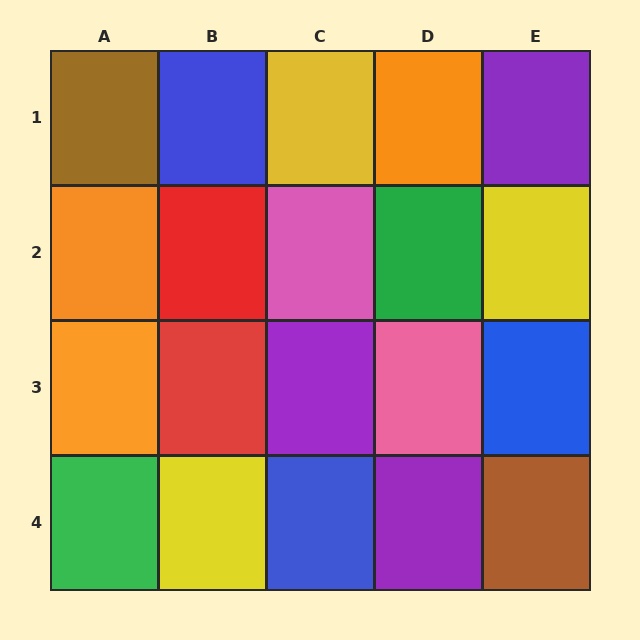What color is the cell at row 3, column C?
Purple.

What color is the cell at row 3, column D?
Pink.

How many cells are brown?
2 cells are brown.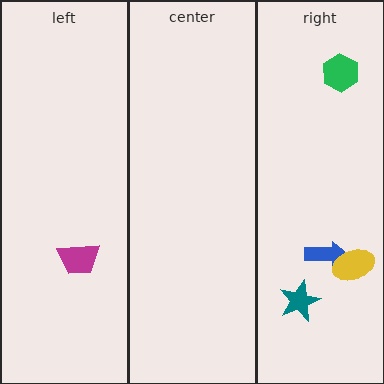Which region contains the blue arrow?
The right region.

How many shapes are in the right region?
4.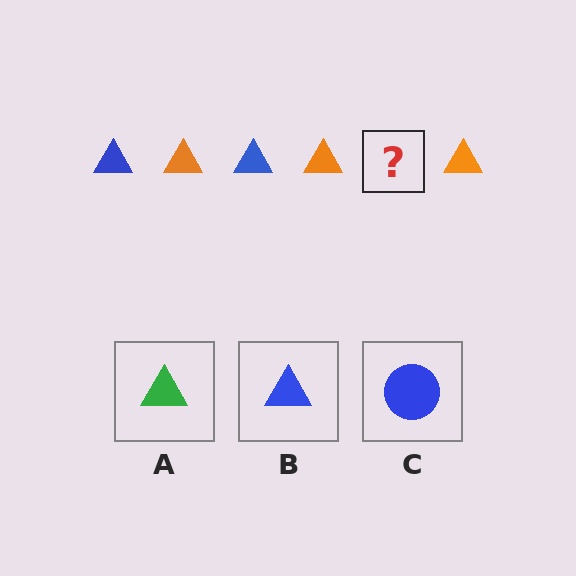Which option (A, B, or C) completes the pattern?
B.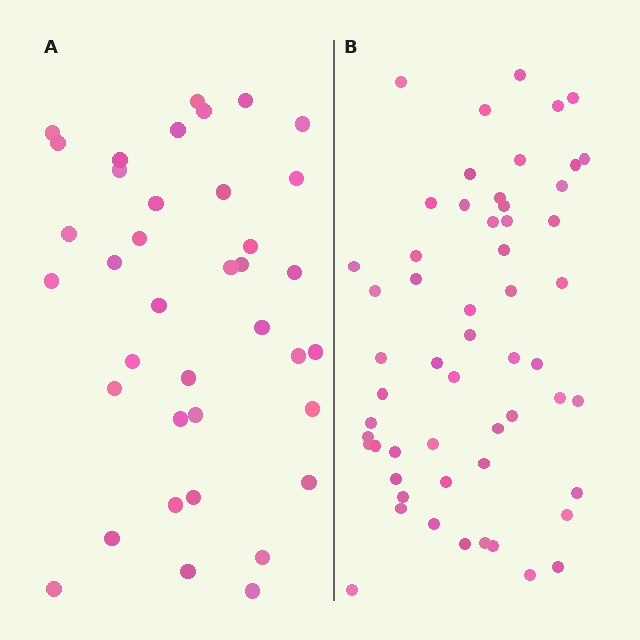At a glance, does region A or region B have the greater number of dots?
Region B (the right region) has more dots.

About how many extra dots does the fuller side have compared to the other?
Region B has approximately 20 more dots than region A.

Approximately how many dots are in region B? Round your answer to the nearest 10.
About 60 dots. (The exact count is 56, which rounds to 60.)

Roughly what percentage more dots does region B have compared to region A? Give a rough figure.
About 45% more.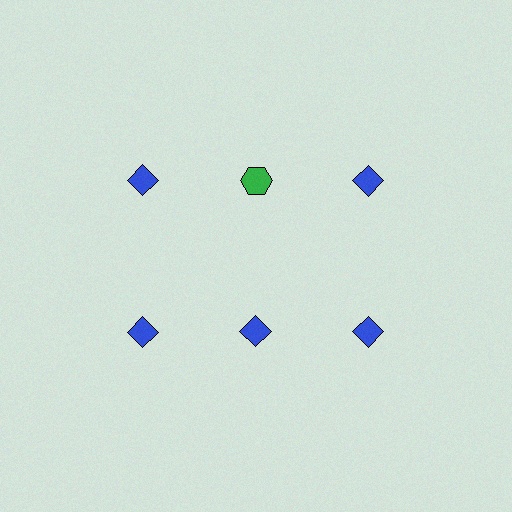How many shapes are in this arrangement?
There are 6 shapes arranged in a grid pattern.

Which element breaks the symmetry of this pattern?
The green hexagon in the top row, second from left column breaks the symmetry. All other shapes are blue diamonds.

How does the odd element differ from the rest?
It differs in both color (green instead of blue) and shape (hexagon instead of diamond).